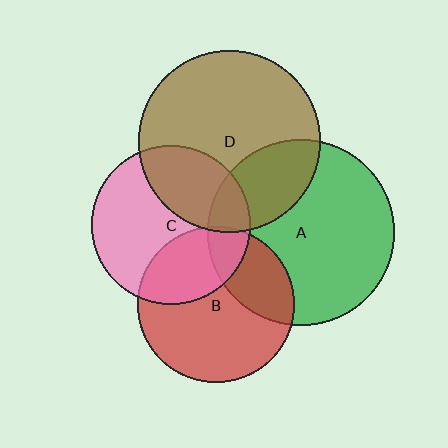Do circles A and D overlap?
Yes.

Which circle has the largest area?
Circle A (green).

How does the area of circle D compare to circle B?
Approximately 1.3 times.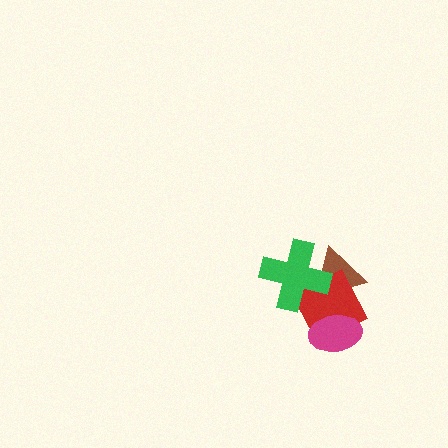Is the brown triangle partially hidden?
Yes, it is partially covered by another shape.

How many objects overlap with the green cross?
2 objects overlap with the green cross.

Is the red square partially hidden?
Yes, it is partially covered by another shape.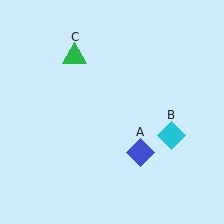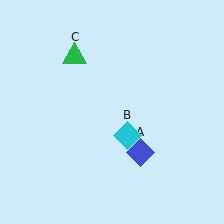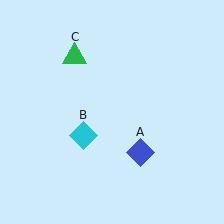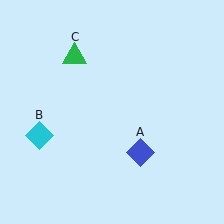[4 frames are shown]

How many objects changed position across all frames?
1 object changed position: cyan diamond (object B).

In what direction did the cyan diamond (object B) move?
The cyan diamond (object B) moved left.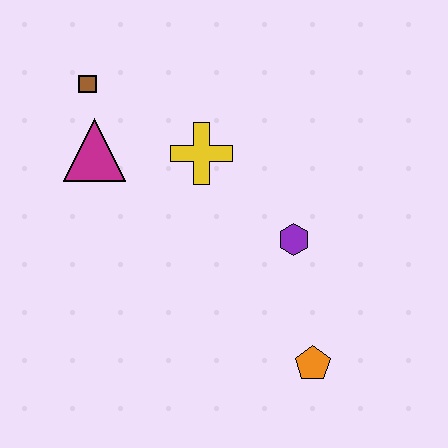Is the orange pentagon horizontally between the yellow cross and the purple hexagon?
No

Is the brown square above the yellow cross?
Yes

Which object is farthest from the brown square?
The orange pentagon is farthest from the brown square.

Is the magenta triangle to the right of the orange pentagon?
No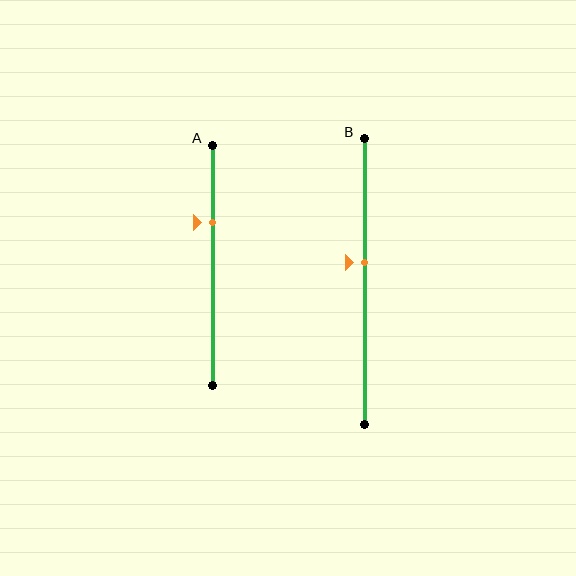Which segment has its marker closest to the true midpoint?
Segment B has its marker closest to the true midpoint.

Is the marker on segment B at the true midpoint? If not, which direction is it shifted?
No, the marker on segment B is shifted upward by about 7% of the segment length.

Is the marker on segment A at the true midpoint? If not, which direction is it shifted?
No, the marker on segment A is shifted upward by about 18% of the segment length.